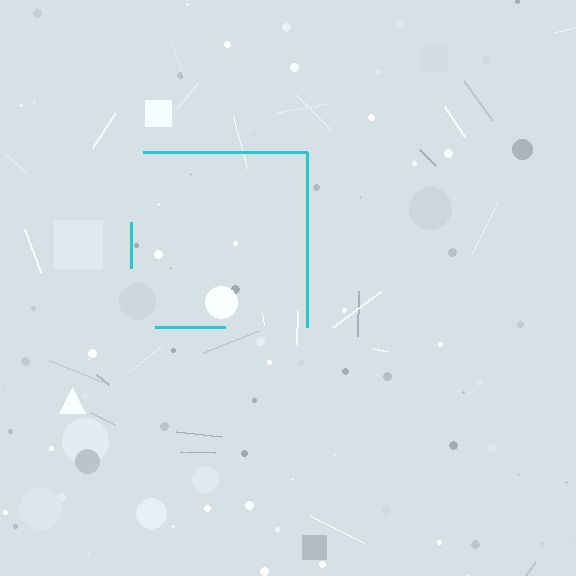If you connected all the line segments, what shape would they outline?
They would outline a square.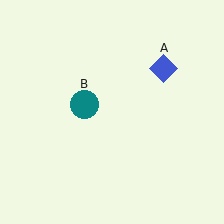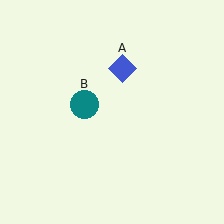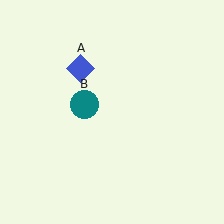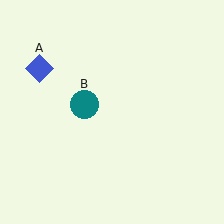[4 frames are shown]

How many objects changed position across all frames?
1 object changed position: blue diamond (object A).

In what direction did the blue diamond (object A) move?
The blue diamond (object A) moved left.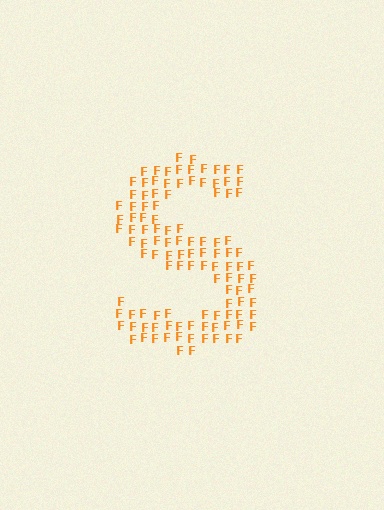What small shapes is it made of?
It is made of small letter F's.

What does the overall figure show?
The overall figure shows the letter S.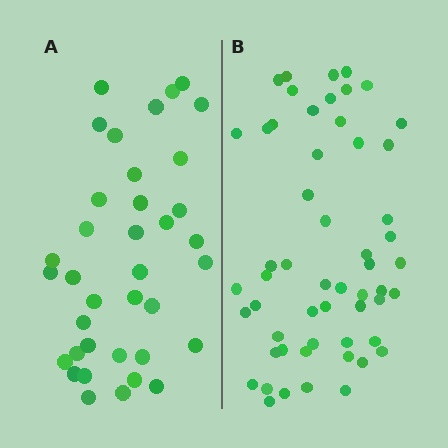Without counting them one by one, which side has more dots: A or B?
Region B (the right region) has more dots.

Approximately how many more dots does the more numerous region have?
Region B has approximately 20 more dots than region A.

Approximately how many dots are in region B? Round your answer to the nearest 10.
About 60 dots. (The exact count is 55, which rounds to 60.)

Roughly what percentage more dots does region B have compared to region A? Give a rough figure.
About 50% more.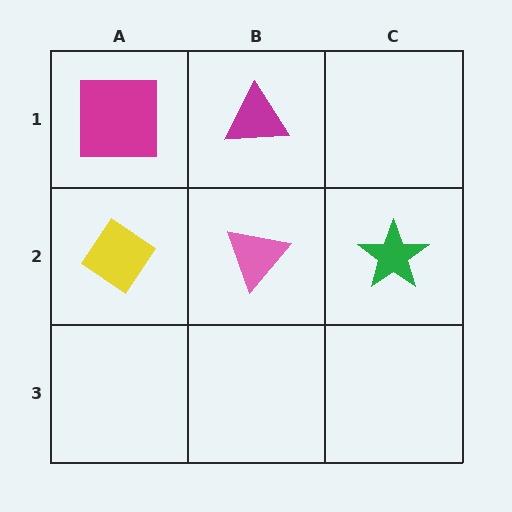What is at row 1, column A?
A magenta square.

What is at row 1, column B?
A magenta triangle.